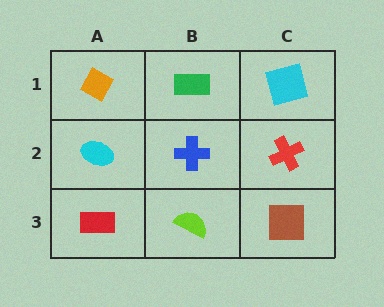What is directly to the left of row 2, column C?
A blue cross.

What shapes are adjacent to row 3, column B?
A blue cross (row 2, column B), a red rectangle (row 3, column A), a brown square (row 3, column C).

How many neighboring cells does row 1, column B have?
3.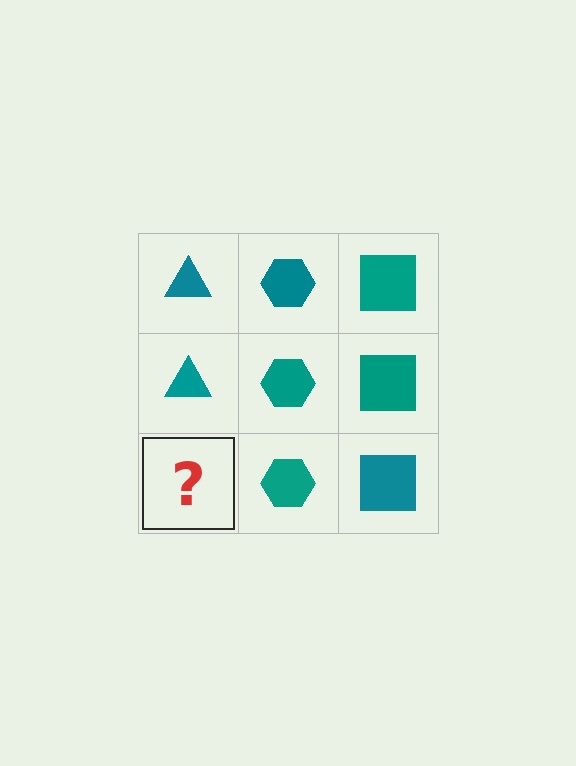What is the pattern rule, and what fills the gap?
The rule is that each column has a consistent shape. The gap should be filled with a teal triangle.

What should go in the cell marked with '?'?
The missing cell should contain a teal triangle.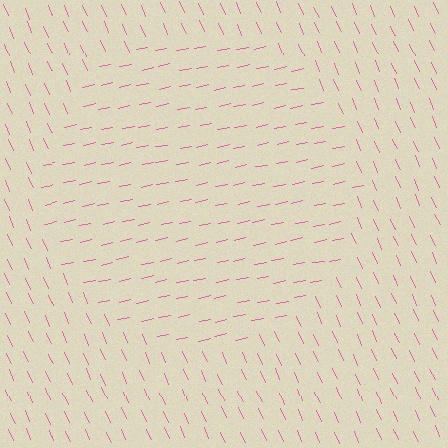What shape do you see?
I see a circle.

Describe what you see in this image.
The image is filled with small pink line segments. A circle region in the image has lines oriented differently from the surrounding lines, creating a visible texture boundary.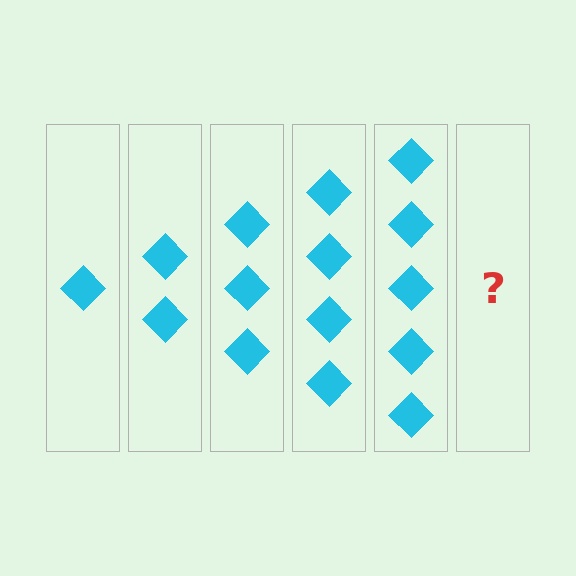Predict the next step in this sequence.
The next step is 6 diamonds.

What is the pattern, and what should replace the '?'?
The pattern is that each step adds one more diamond. The '?' should be 6 diamonds.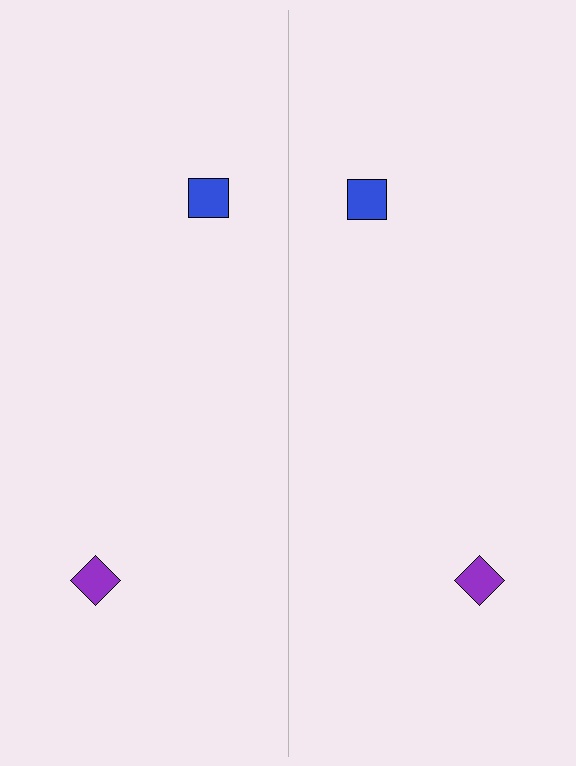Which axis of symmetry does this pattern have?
The pattern has a vertical axis of symmetry running through the center of the image.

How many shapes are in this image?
There are 4 shapes in this image.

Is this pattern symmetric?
Yes, this pattern has bilateral (reflection) symmetry.